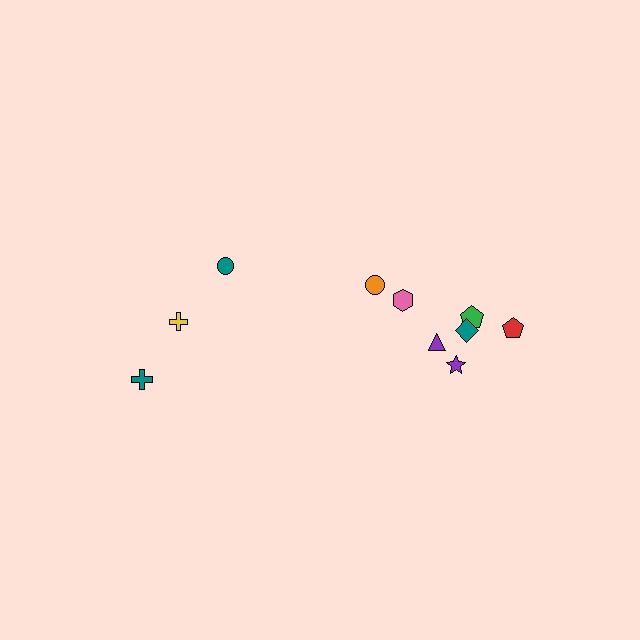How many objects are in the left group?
There are 3 objects.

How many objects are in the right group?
There are 7 objects.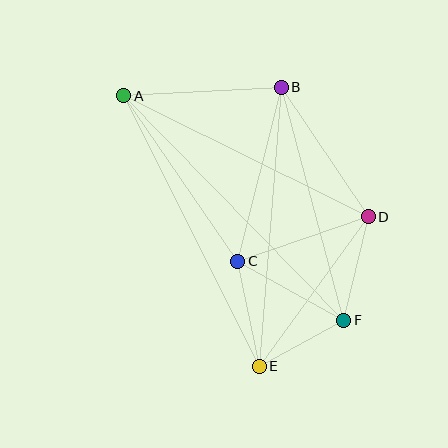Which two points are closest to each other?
Points E and F are closest to each other.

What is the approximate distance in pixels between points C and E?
The distance between C and E is approximately 107 pixels.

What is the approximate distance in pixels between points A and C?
The distance between A and C is approximately 201 pixels.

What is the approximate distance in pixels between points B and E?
The distance between B and E is approximately 280 pixels.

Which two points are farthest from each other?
Points A and F are farthest from each other.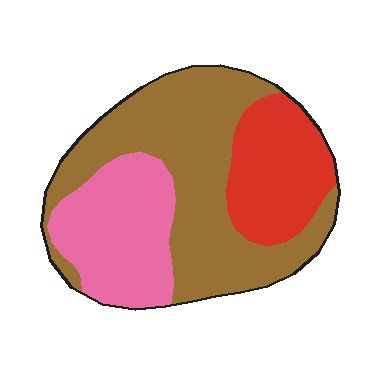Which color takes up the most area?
Brown, at roughly 50%.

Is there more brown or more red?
Brown.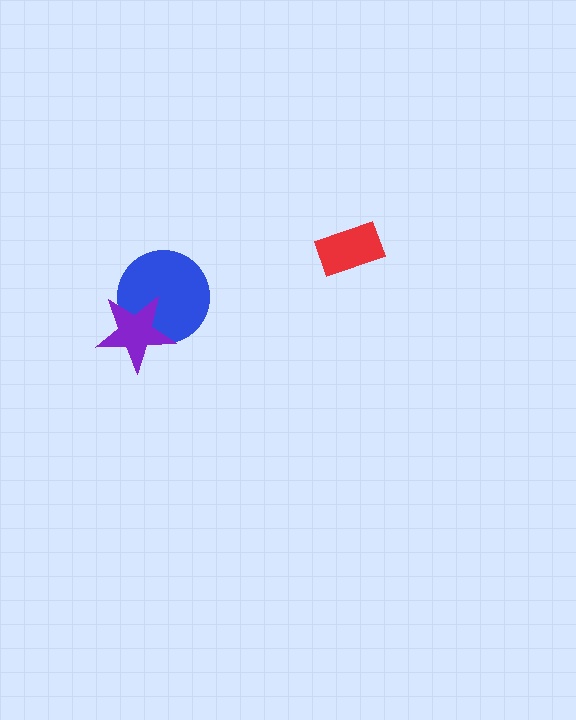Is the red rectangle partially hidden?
No, no other shape covers it.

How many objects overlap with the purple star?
1 object overlaps with the purple star.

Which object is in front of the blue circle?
The purple star is in front of the blue circle.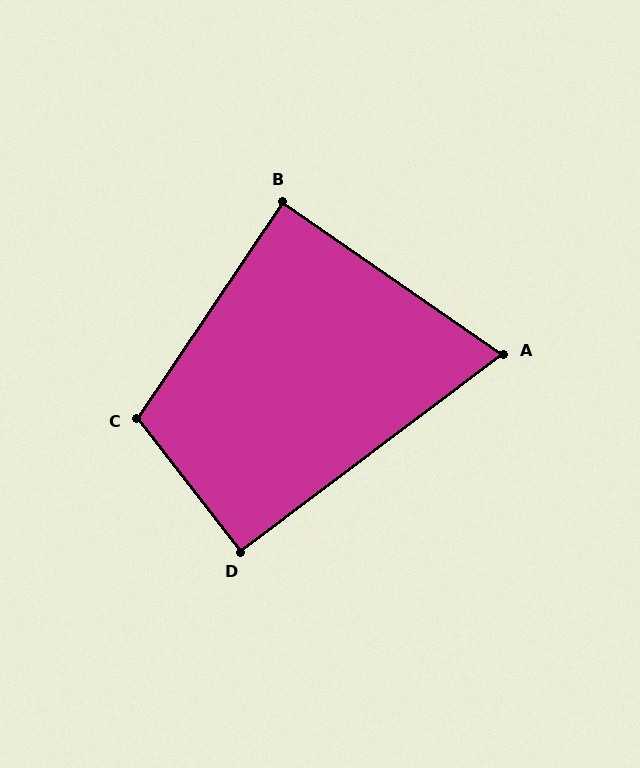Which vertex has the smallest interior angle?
A, at approximately 71 degrees.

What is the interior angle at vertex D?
Approximately 91 degrees (approximately right).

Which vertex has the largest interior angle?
C, at approximately 109 degrees.